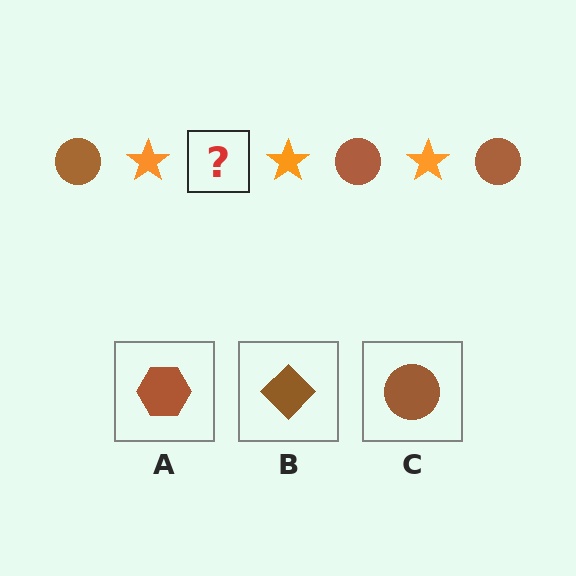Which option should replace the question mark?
Option C.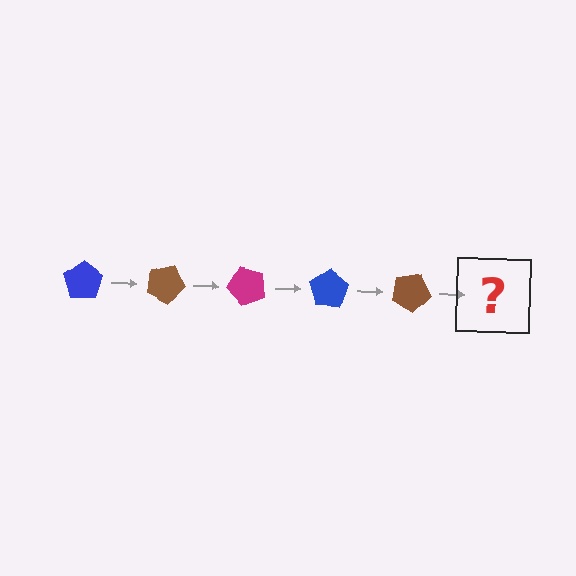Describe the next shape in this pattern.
It should be a magenta pentagon, rotated 125 degrees from the start.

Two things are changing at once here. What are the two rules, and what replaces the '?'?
The two rules are that it rotates 25 degrees each step and the color cycles through blue, brown, and magenta. The '?' should be a magenta pentagon, rotated 125 degrees from the start.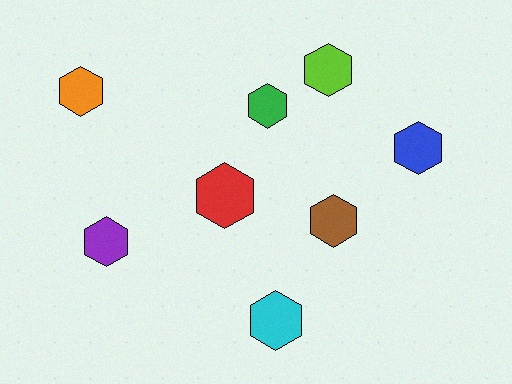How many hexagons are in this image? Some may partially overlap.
There are 8 hexagons.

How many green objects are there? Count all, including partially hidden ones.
There is 1 green object.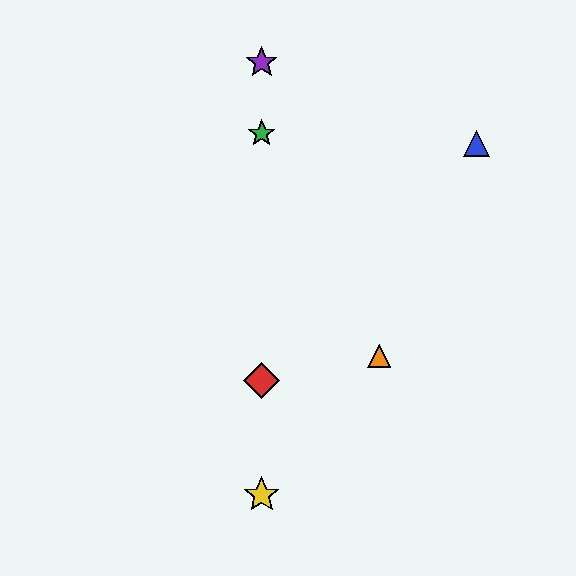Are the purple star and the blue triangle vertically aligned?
No, the purple star is at x≈262 and the blue triangle is at x≈477.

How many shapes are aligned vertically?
4 shapes (the red diamond, the green star, the yellow star, the purple star) are aligned vertically.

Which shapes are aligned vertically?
The red diamond, the green star, the yellow star, the purple star are aligned vertically.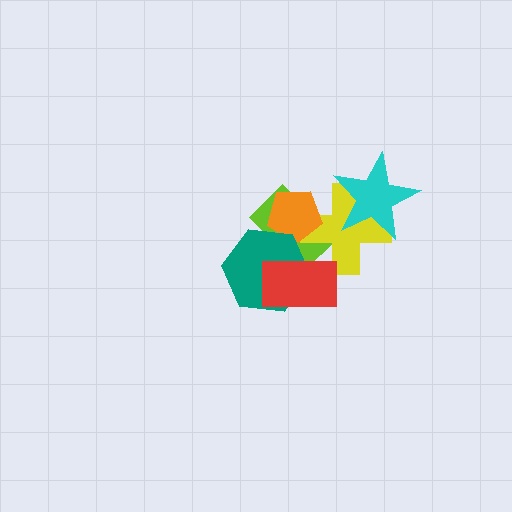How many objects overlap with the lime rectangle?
4 objects overlap with the lime rectangle.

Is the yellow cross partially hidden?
Yes, it is partially covered by another shape.